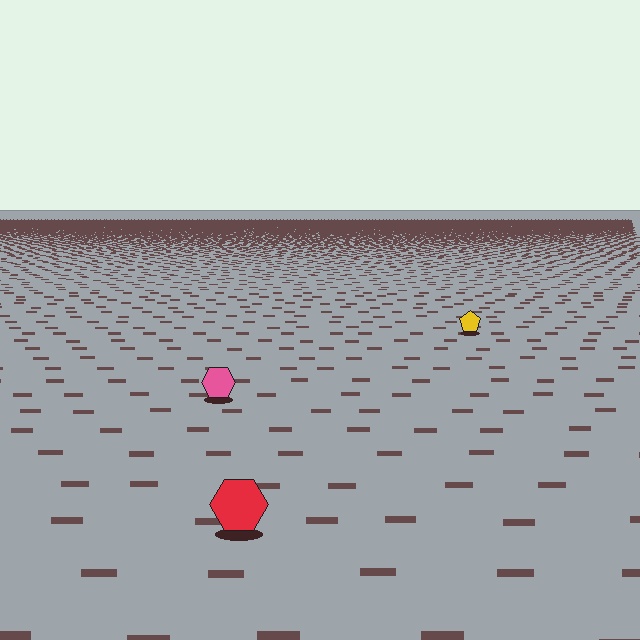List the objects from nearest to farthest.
From nearest to farthest: the red hexagon, the pink hexagon, the yellow pentagon.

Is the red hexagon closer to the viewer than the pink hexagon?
Yes. The red hexagon is closer — you can tell from the texture gradient: the ground texture is coarser near it.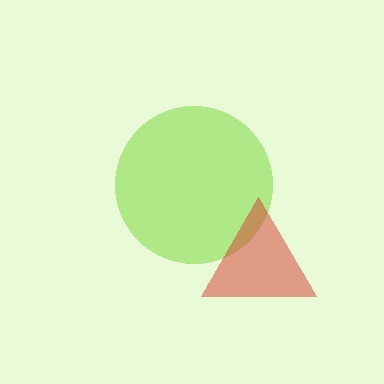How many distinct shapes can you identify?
There are 2 distinct shapes: a lime circle, a red triangle.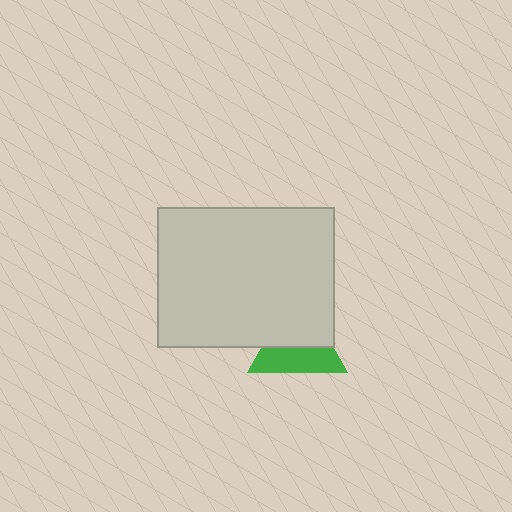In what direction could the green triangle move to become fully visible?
The green triangle could move down. That would shift it out from behind the light gray rectangle entirely.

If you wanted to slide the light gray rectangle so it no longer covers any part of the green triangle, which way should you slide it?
Slide it up — that is the most direct way to separate the two shapes.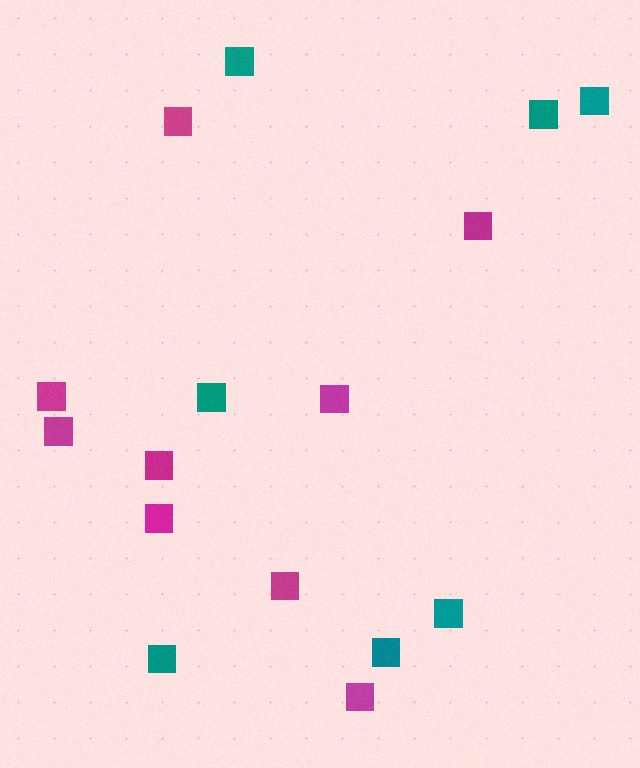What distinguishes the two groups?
There are 2 groups: one group of magenta squares (9) and one group of teal squares (7).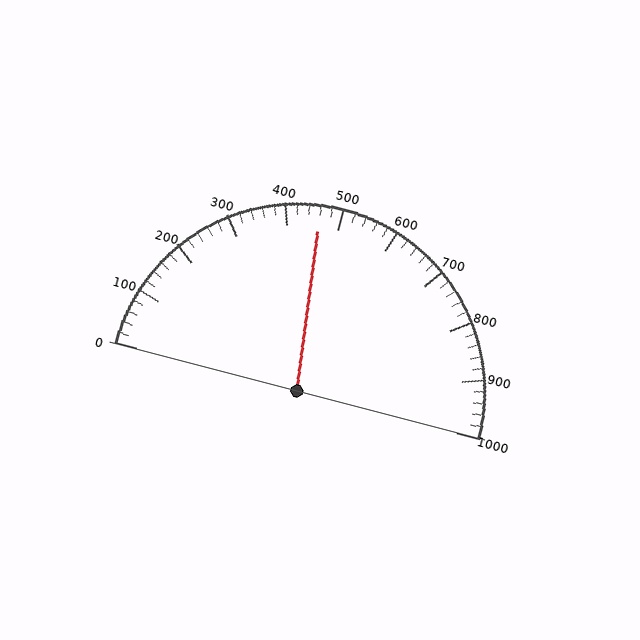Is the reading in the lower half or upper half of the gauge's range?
The reading is in the lower half of the range (0 to 1000).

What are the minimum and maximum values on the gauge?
The gauge ranges from 0 to 1000.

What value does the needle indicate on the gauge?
The needle indicates approximately 460.